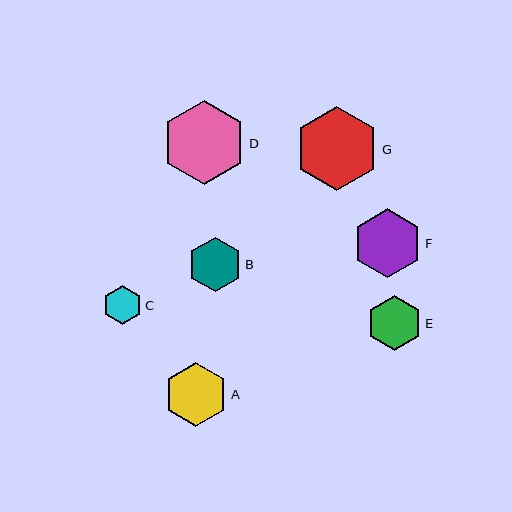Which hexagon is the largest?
Hexagon G is the largest with a size of approximately 85 pixels.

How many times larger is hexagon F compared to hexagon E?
Hexagon F is approximately 1.2 times the size of hexagon E.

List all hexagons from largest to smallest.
From largest to smallest: G, D, F, A, E, B, C.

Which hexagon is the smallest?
Hexagon C is the smallest with a size of approximately 39 pixels.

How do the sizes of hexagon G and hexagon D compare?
Hexagon G and hexagon D are approximately the same size.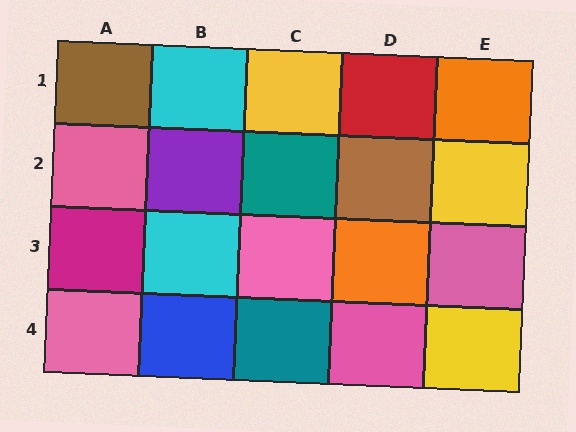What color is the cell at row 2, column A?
Pink.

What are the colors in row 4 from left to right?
Pink, blue, teal, pink, yellow.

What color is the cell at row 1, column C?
Yellow.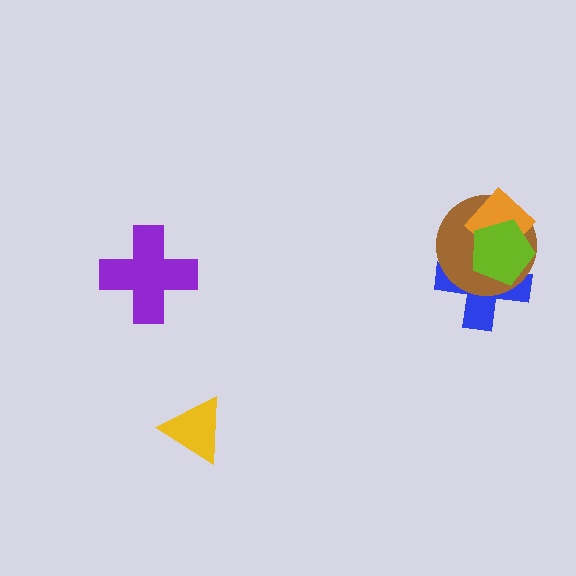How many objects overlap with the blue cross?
3 objects overlap with the blue cross.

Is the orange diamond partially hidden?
Yes, it is partially covered by another shape.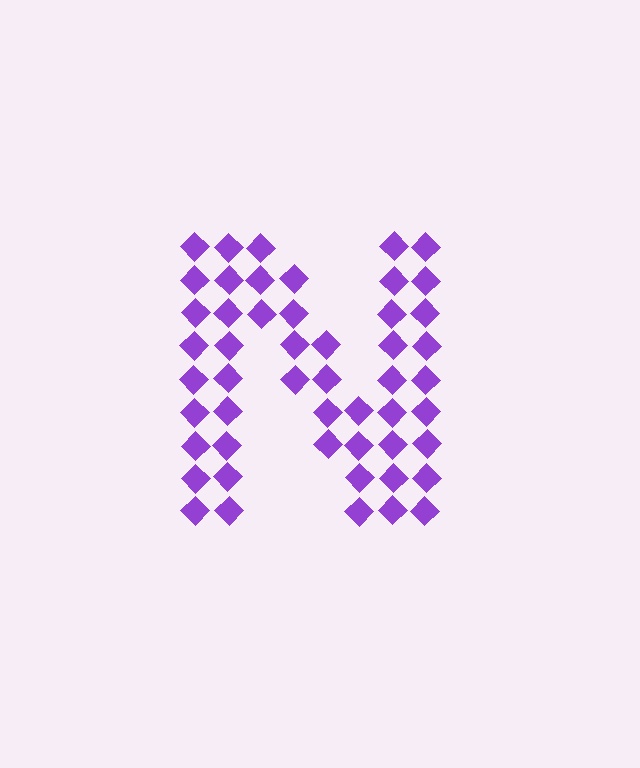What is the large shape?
The large shape is the letter N.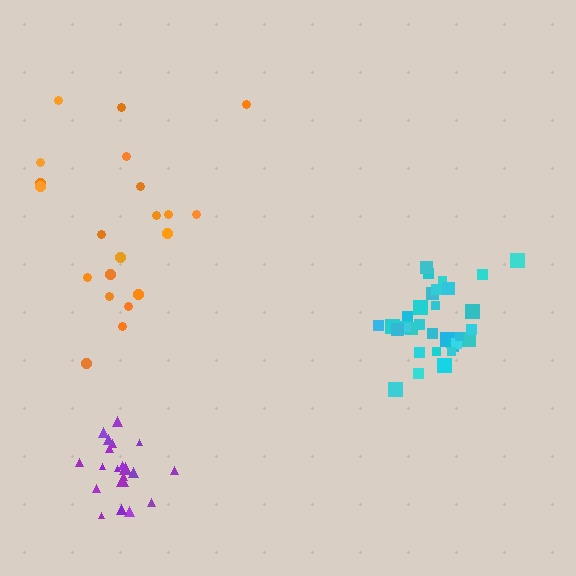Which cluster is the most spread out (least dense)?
Orange.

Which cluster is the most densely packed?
Cyan.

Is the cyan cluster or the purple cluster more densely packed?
Cyan.